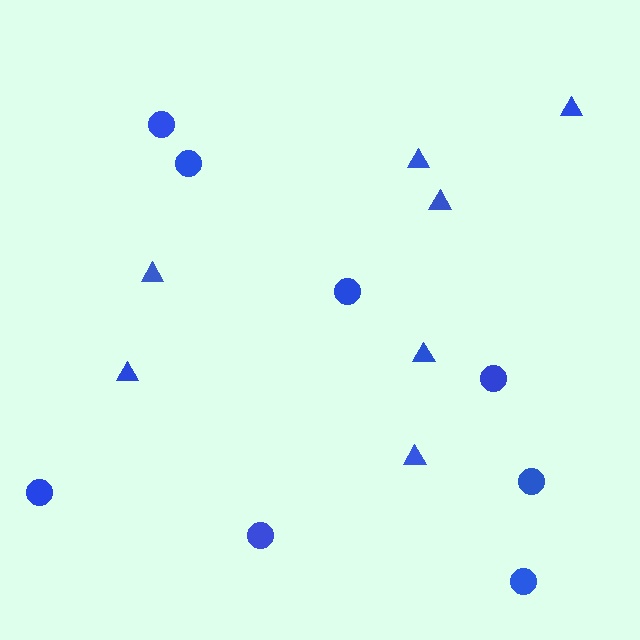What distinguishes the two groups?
There are 2 groups: one group of circles (8) and one group of triangles (7).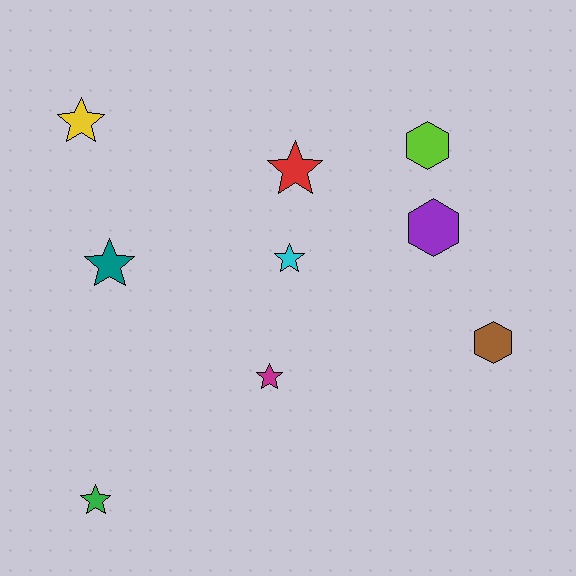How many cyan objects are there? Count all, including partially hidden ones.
There is 1 cyan object.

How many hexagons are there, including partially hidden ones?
There are 3 hexagons.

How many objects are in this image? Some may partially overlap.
There are 9 objects.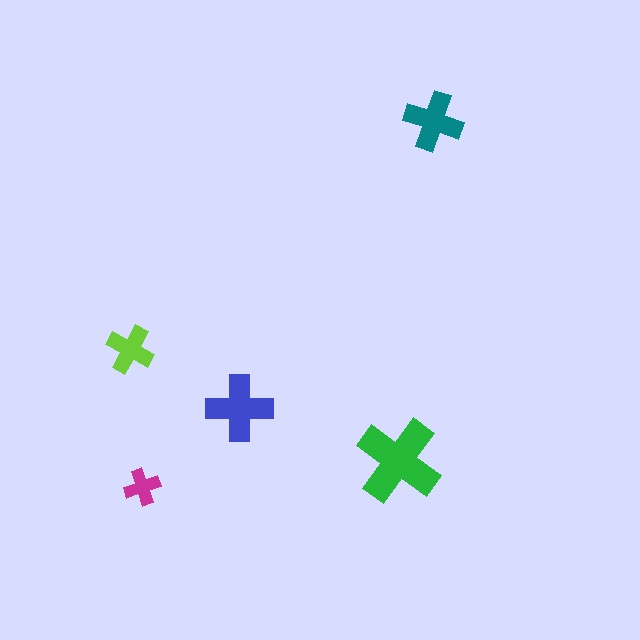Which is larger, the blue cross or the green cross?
The green one.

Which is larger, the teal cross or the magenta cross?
The teal one.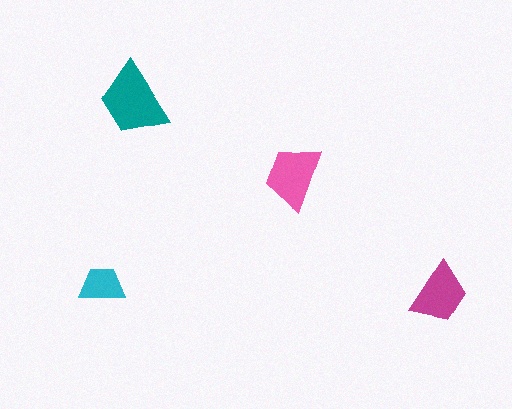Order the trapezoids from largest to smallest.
the teal one, the pink one, the magenta one, the cyan one.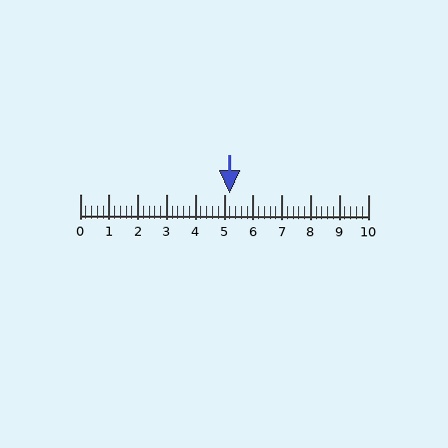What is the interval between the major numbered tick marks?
The major tick marks are spaced 1 units apart.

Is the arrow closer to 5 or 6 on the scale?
The arrow is closer to 5.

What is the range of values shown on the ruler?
The ruler shows values from 0 to 10.